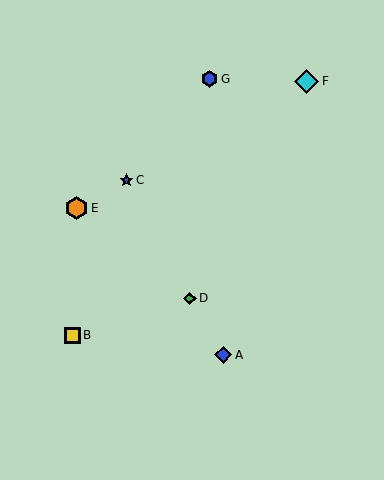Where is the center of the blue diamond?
The center of the blue diamond is at (223, 355).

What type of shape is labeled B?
Shape B is a yellow square.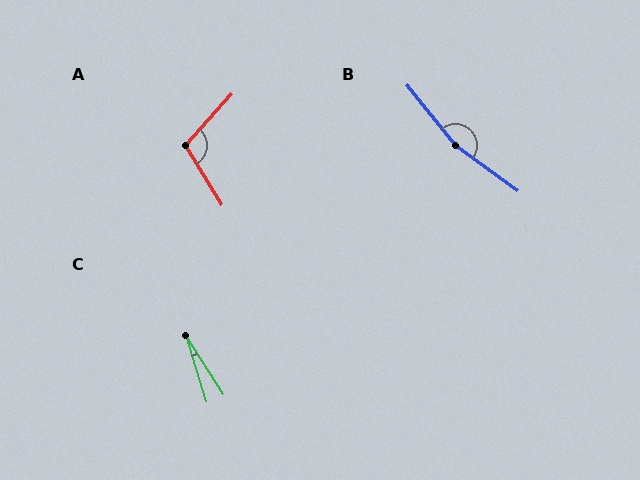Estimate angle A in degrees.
Approximately 107 degrees.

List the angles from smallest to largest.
C (16°), A (107°), B (165°).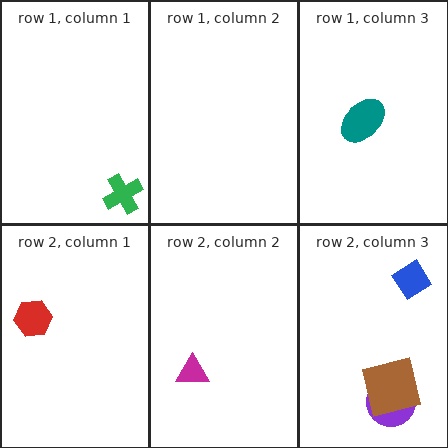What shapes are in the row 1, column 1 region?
The green cross.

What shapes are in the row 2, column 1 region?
The red hexagon.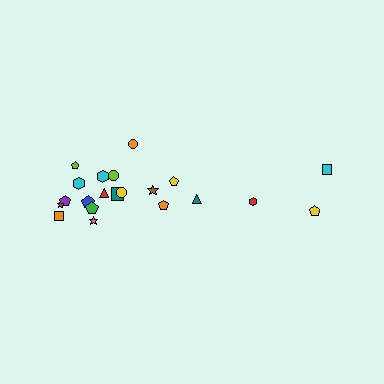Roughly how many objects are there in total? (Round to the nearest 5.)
Roughly 20 objects in total.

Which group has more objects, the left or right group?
The left group.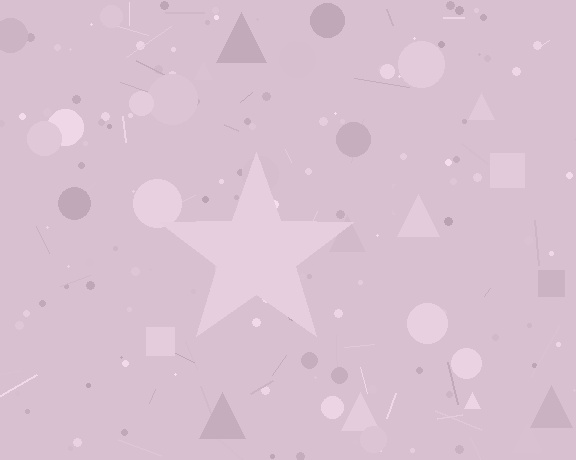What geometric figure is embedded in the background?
A star is embedded in the background.